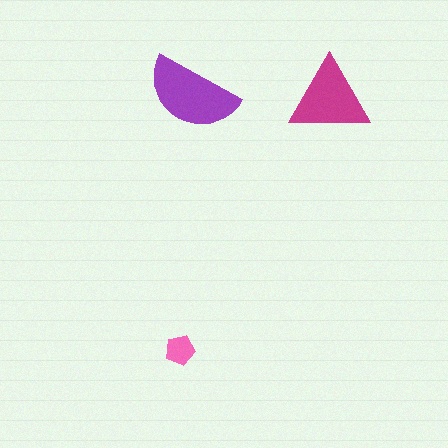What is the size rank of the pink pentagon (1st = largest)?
3rd.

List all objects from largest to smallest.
The purple semicircle, the magenta triangle, the pink pentagon.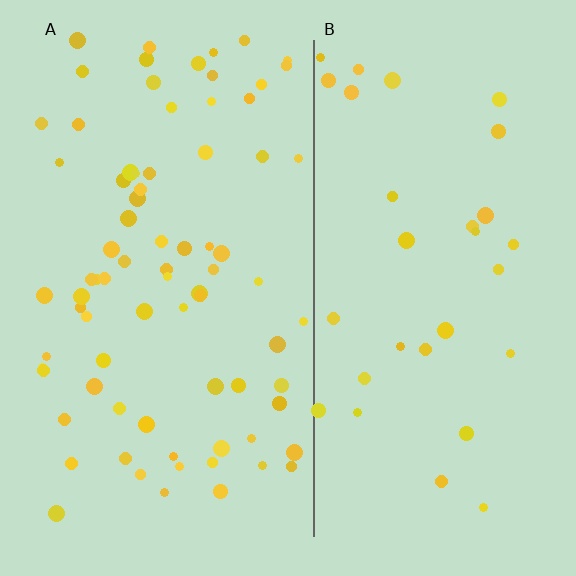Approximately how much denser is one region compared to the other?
Approximately 2.5× — region A over region B.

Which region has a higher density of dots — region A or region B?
A (the left).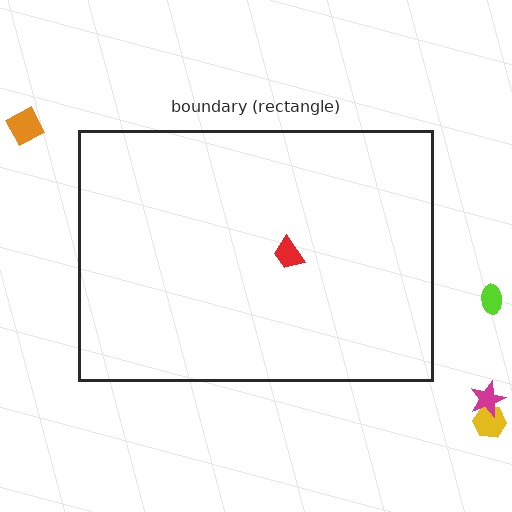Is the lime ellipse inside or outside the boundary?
Outside.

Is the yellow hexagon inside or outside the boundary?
Outside.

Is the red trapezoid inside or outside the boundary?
Inside.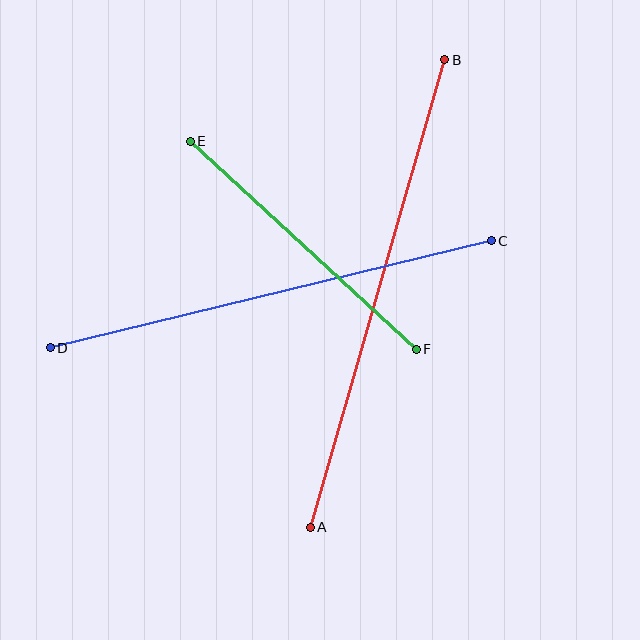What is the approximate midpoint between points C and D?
The midpoint is at approximately (271, 294) pixels.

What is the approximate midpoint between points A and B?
The midpoint is at approximately (378, 294) pixels.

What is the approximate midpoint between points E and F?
The midpoint is at approximately (303, 245) pixels.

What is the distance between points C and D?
The distance is approximately 454 pixels.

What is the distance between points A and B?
The distance is approximately 486 pixels.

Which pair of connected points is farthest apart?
Points A and B are farthest apart.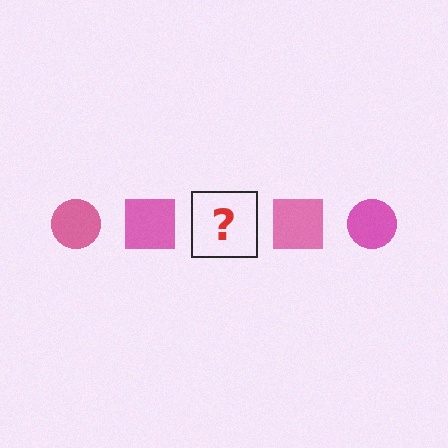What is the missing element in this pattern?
The missing element is a pink circle.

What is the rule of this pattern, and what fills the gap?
The rule is that the pattern cycles through circle, square shapes in pink. The gap should be filled with a pink circle.